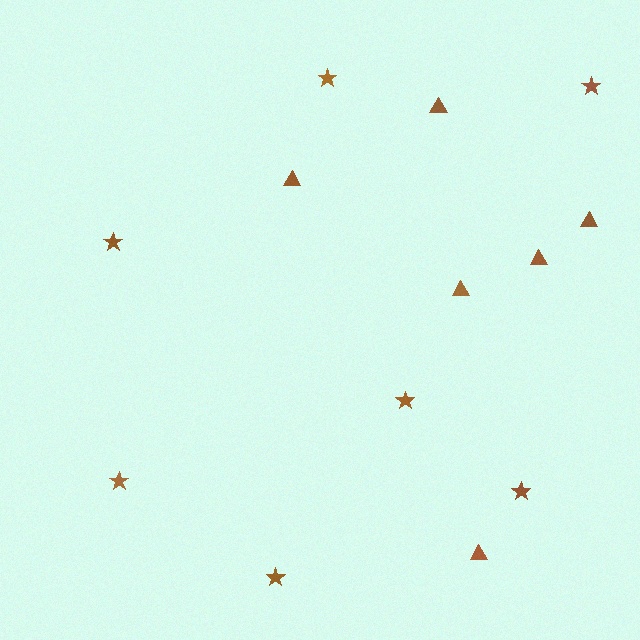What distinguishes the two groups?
There are 2 groups: one group of triangles (6) and one group of stars (7).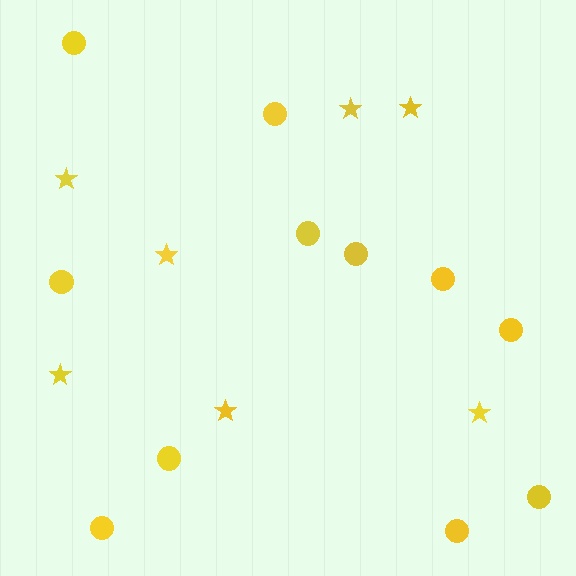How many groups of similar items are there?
There are 2 groups: one group of stars (7) and one group of circles (11).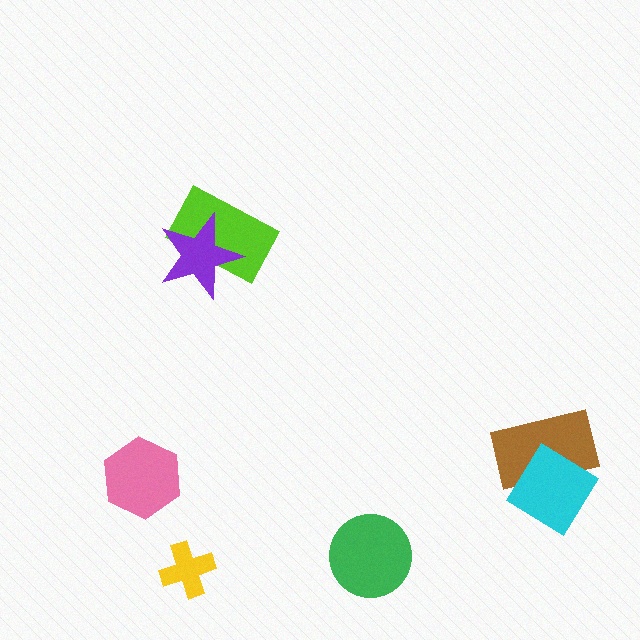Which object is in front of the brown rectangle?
The cyan diamond is in front of the brown rectangle.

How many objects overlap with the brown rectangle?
1 object overlaps with the brown rectangle.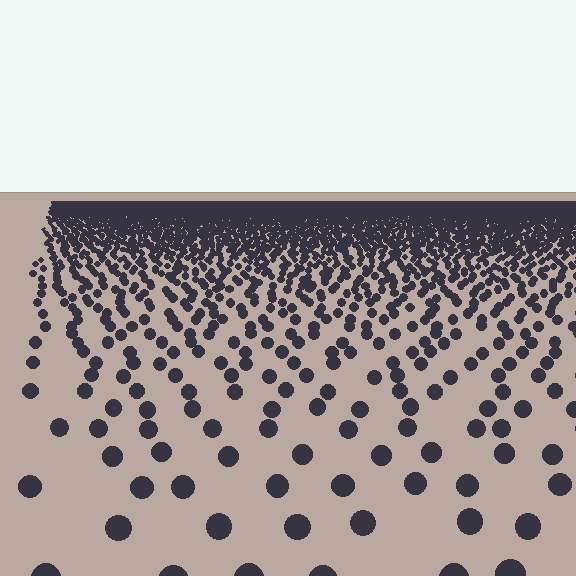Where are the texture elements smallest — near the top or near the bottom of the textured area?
Near the top.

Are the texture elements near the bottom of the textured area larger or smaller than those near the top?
Larger. Near the bottom, elements are closer to the viewer and appear at a bigger on-screen size.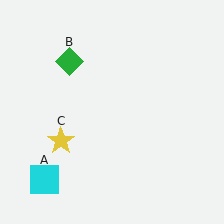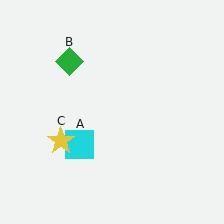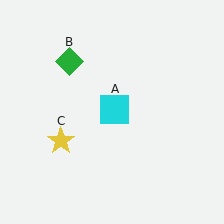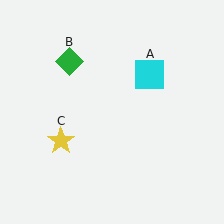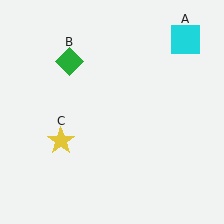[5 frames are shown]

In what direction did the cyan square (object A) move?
The cyan square (object A) moved up and to the right.